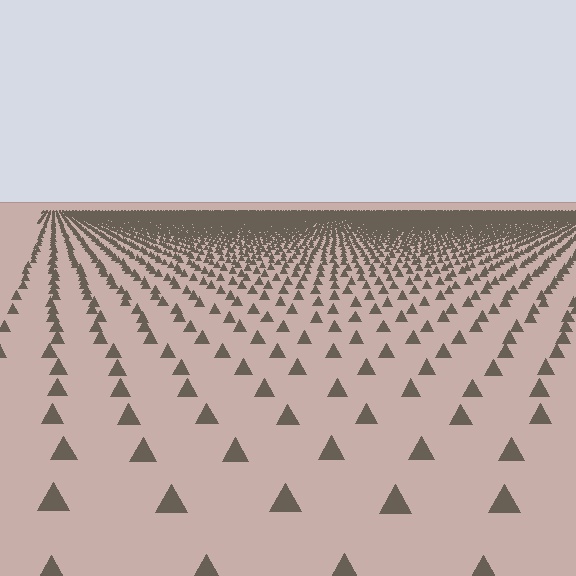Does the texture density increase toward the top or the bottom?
Density increases toward the top.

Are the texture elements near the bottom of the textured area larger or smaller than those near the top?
Larger. Near the bottom, elements are closer to the viewer and appear at a bigger on-screen size.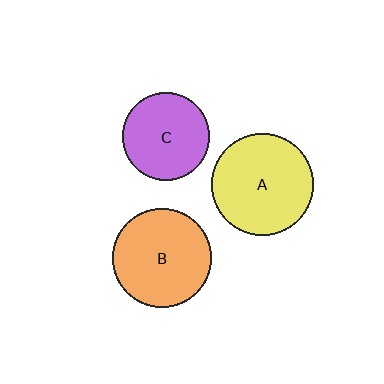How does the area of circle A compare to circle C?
Approximately 1.4 times.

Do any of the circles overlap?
No, none of the circles overlap.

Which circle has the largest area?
Circle A (yellow).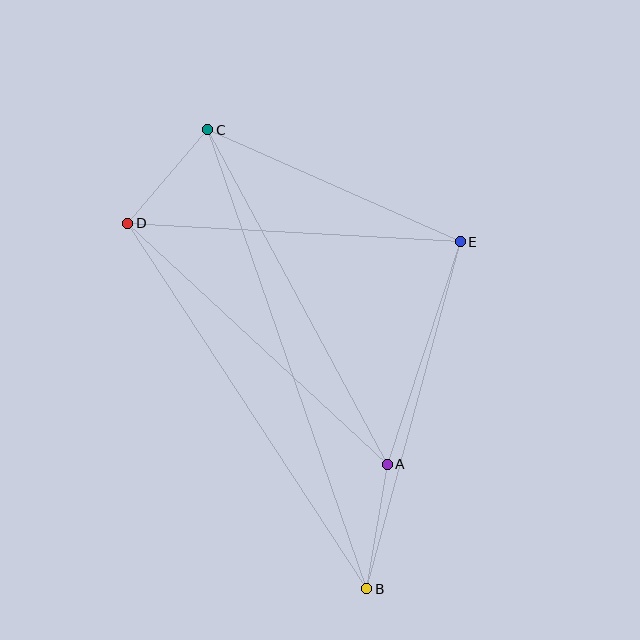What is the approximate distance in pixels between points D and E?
The distance between D and E is approximately 333 pixels.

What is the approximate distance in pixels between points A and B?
The distance between A and B is approximately 126 pixels.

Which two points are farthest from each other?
Points B and C are farthest from each other.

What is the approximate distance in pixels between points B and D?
The distance between B and D is approximately 437 pixels.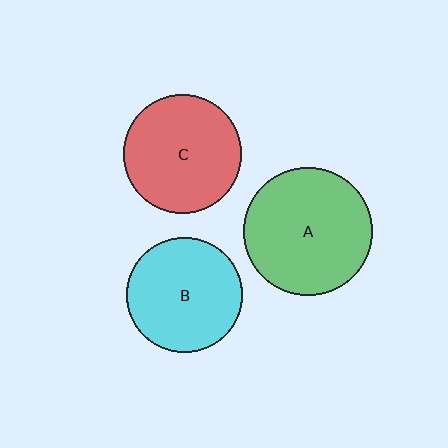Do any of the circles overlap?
No, none of the circles overlap.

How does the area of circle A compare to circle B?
Approximately 1.2 times.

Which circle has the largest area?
Circle A (green).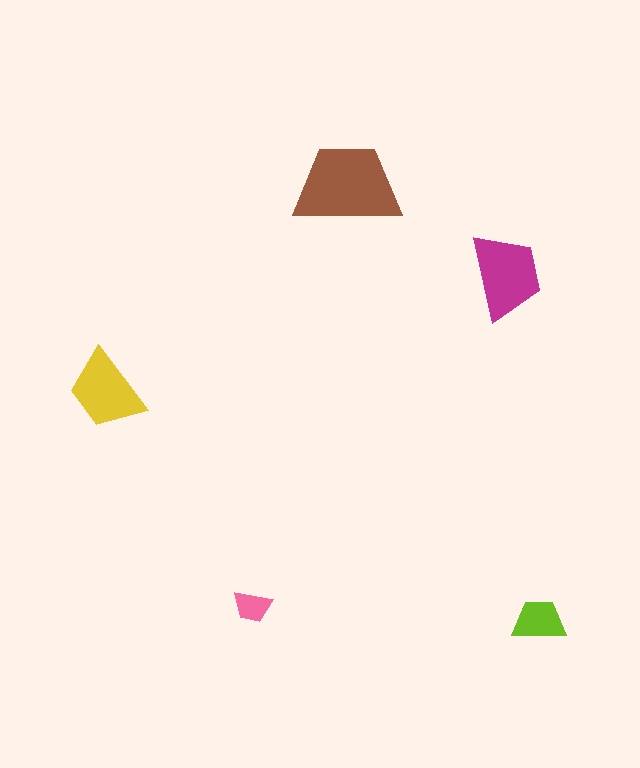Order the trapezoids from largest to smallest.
the brown one, the magenta one, the yellow one, the lime one, the pink one.